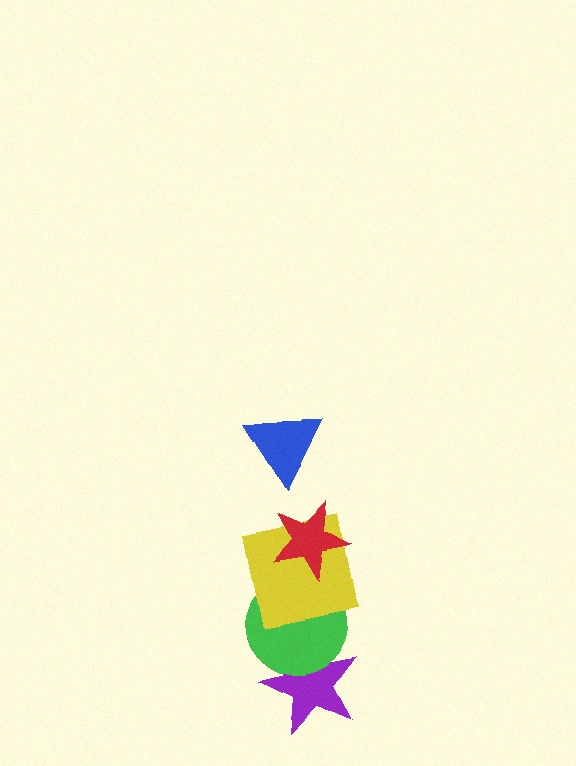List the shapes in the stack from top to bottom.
From top to bottom: the blue triangle, the red star, the yellow square, the green circle, the purple star.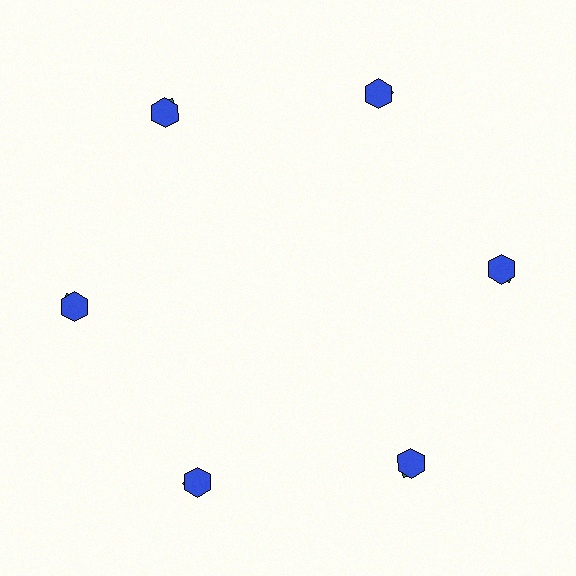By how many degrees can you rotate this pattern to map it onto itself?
The pattern maps onto itself every 60 degrees of rotation.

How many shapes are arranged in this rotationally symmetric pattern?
There are 12 shapes, arranged in 6 groups of 2.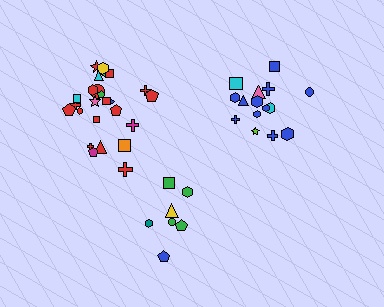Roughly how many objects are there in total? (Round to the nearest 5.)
Roughly 45 objects in total.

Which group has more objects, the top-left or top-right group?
The top-left group.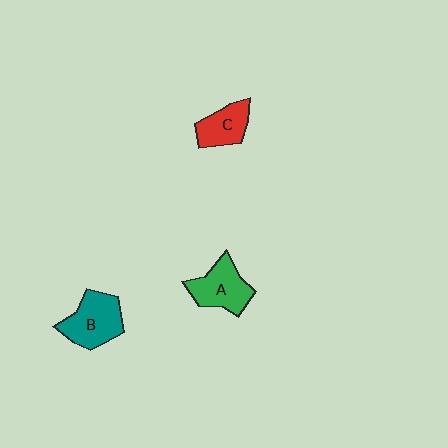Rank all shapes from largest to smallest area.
From largest to smallest: B (teal), A (green), C (red).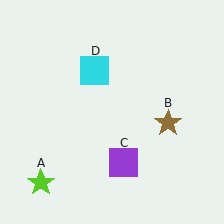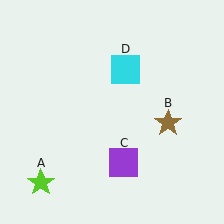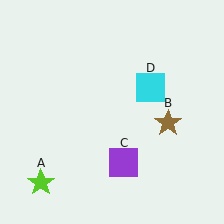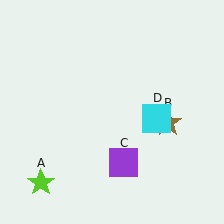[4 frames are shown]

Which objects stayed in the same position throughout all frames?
Lime star (object A) and brown star (object B) and purple square (object C) remained stationary.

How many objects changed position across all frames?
1 object changed position: cyan square (object D).